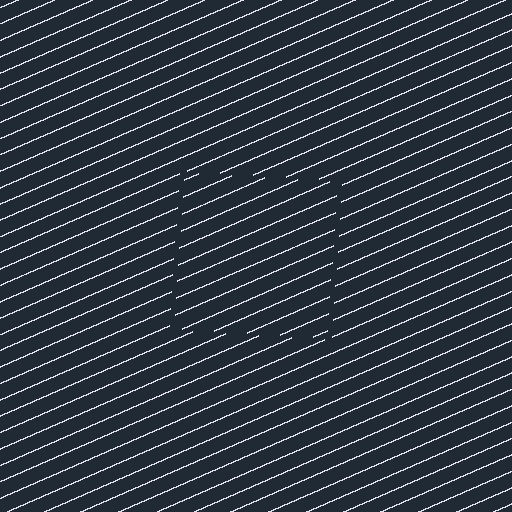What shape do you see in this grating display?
An illusory square. The interior of the shape contains the same grating, shifted by half a period — the contour is defined by the phase discontinuity where line-ends from the inner and outer gratings abut.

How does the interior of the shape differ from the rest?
The interior of the shape contains the same grating, shifted by half a period — the contour is defined by the phase discontinuity where line-ends from the inner and outer gratings abut.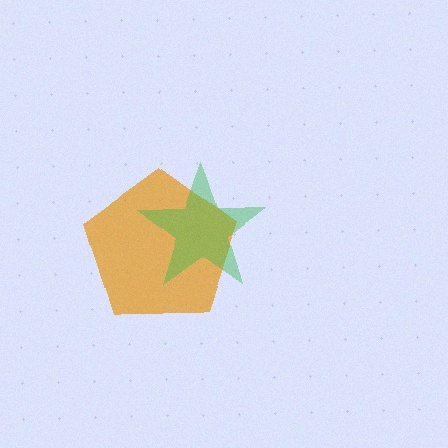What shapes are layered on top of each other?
The layered shapes are: an orange pentagon, a green star.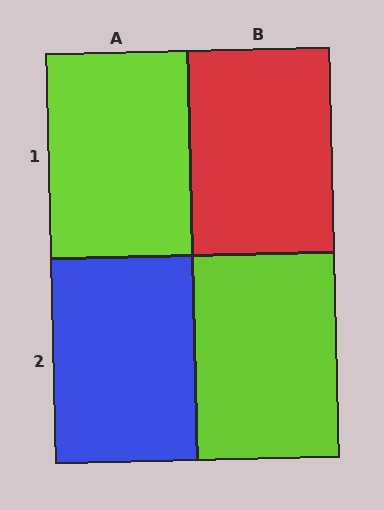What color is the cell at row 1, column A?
Lime.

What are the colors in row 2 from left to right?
Blue, lime.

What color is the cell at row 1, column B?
Red.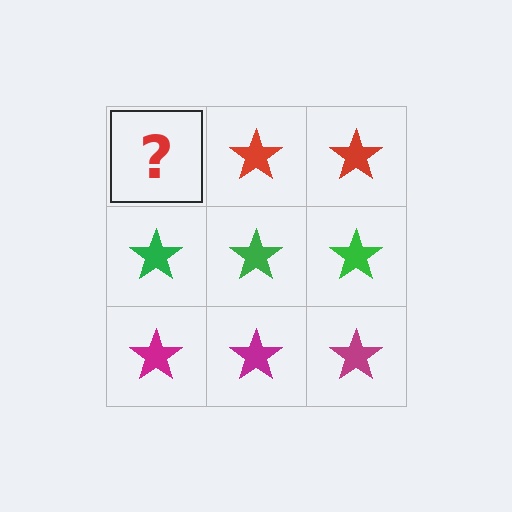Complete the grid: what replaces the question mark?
The question mark should be replaced with a red star.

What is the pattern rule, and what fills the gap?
The rule is that each row has a consistent color. The gap should be filled with a red star.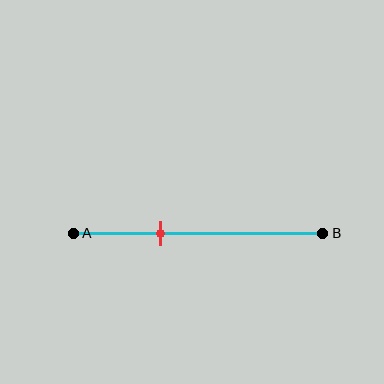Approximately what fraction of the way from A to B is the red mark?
The red mark is approximately 35% of the way from A to B.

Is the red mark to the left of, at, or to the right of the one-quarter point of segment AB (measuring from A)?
The red mark is to the right of the one-quarter point of segment AB.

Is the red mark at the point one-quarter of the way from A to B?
No, the mark is at about 35% from A, not at the 25% one-quarter point.